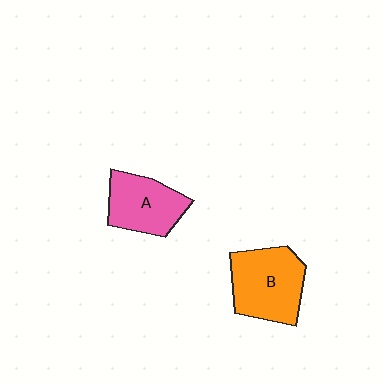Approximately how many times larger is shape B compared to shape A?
Approximately 1.2 times.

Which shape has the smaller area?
Shape A (pink).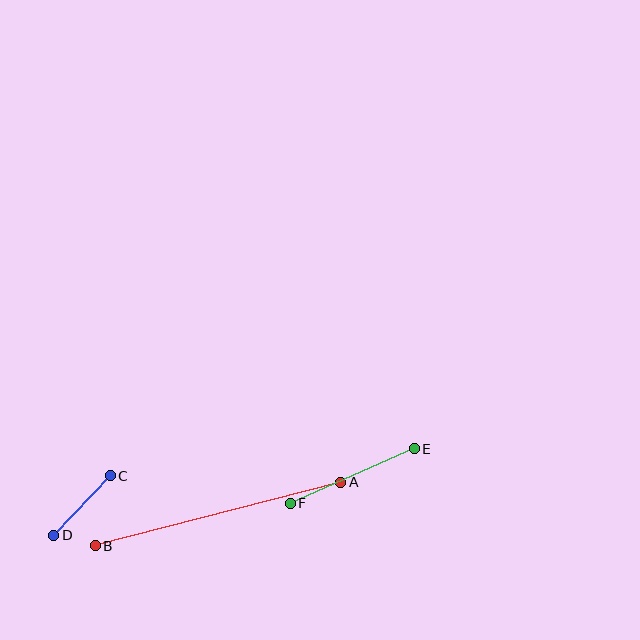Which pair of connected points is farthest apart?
Points A and B are farthest apart.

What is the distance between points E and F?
The distance is approximately 136 pixels.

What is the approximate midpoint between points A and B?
The midpoint is at approximately (218, 514) pixels.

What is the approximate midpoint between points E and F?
The midpoint is at approximately (352, 476) pixels.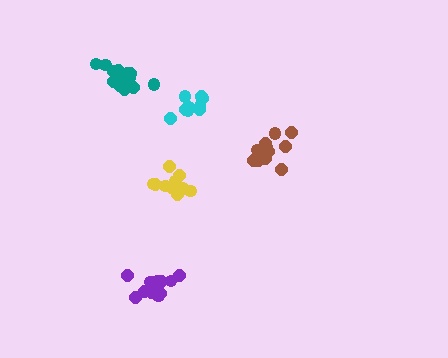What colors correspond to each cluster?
The clusters are colored: brown, cyan, teal, yellow, purple.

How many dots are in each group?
Group 1: 13 dots, Group 2: 9 dots, Group 3: 14 dots, Group 4: 10 dots, Group 5: 14 dots (60 total).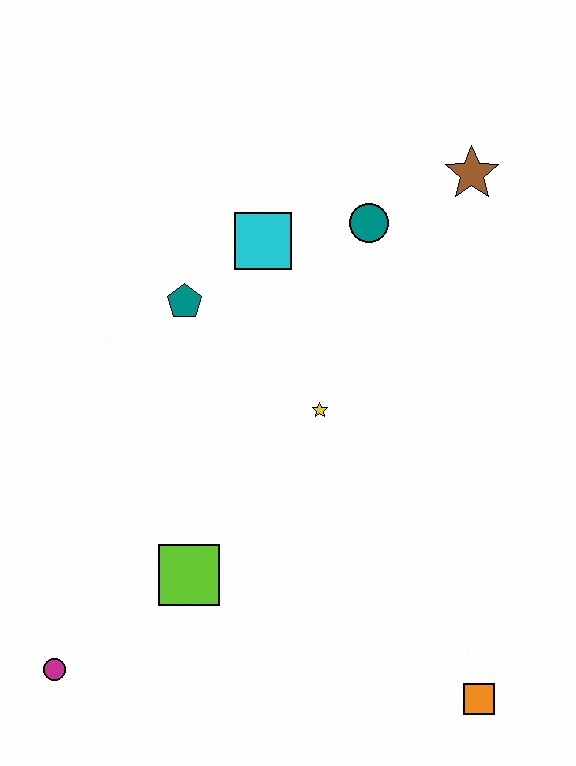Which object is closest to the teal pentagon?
The cyan square is closest to the teal pentagon.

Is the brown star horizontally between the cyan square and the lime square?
No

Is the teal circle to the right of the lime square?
Yes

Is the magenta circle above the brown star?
No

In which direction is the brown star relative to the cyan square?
The brown star is to the right of the cyan square.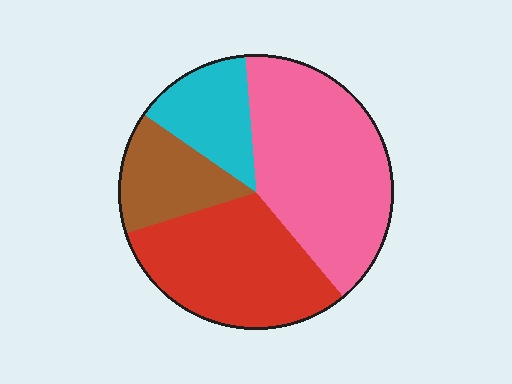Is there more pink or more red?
Pink.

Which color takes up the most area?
Pink, at roughly 40%.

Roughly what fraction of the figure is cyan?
Cyan covers around 15% of the figure.